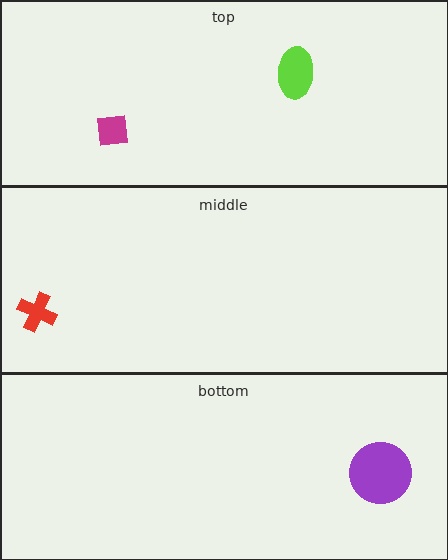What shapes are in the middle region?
The red cross.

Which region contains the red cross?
The middle region.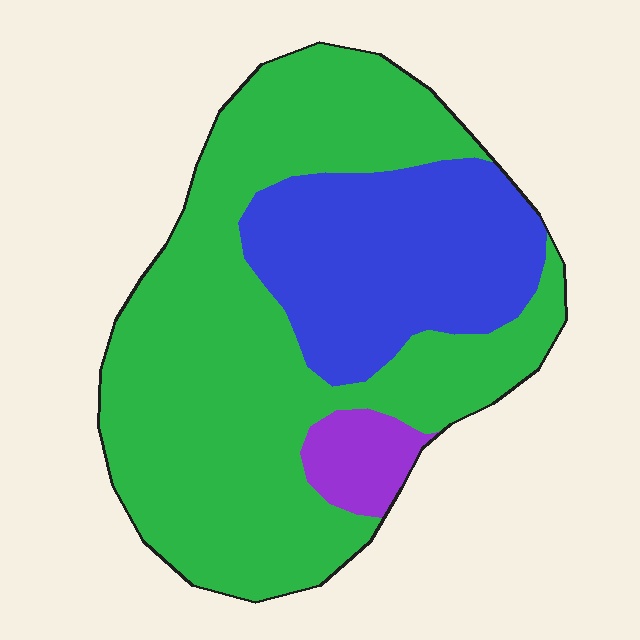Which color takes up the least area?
Purple, at roughly 5%.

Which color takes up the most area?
Green, at roughly 65%.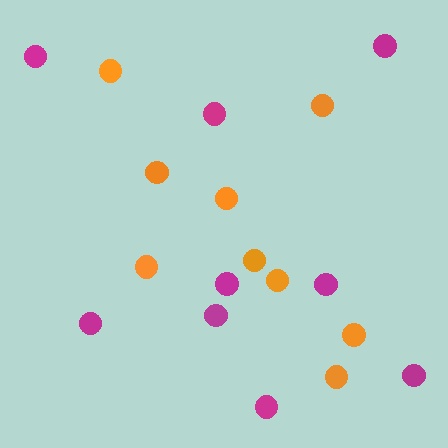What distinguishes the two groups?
There are 2 groups: one group of orange circles (9) and one group of magenta circles (9).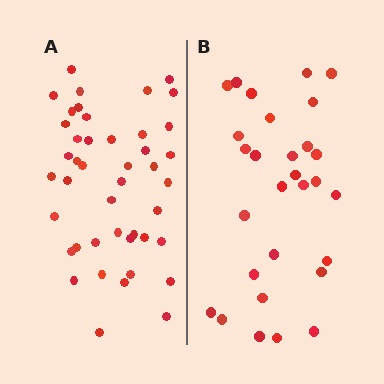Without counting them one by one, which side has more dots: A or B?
Region A (the left region) has more dots.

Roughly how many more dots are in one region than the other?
Region A has approximately 15 more dots than region B.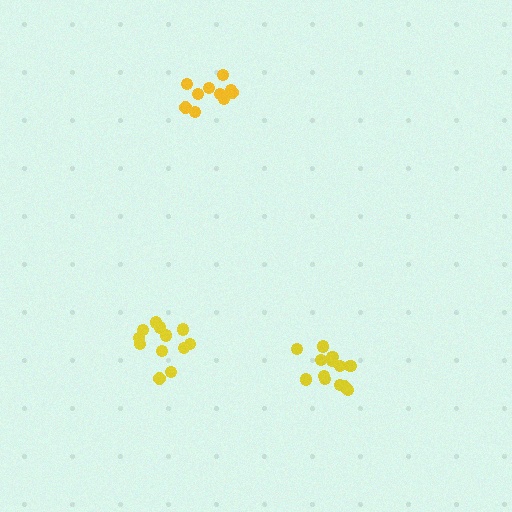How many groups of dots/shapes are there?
There are 3 groups.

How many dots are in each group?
Group 1: 10 dots, Group 2: 13 dots, Group 3: 12 dots (35 total).